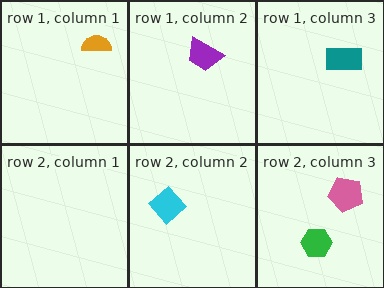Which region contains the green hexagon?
The row 2, column 3 region.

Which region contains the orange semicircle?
The row 1, column 1 region.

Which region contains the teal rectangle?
The row 1, column 3 region.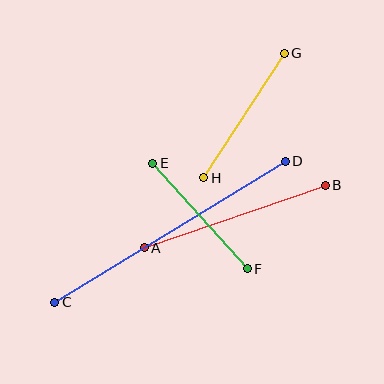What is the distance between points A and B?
The distance is approximately 191 pixels.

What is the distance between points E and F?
The distance is approximately 142 pixels.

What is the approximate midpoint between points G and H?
The midpoint is at approximately (244, 116) pixels.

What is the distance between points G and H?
The distance is approximately 148 pixels.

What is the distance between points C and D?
The distance is approximately 271 pixels.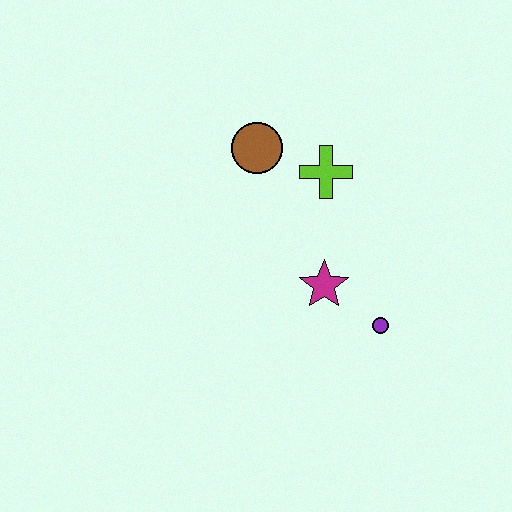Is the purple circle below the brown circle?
Yes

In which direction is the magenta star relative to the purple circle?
The magenta star is to the left of the purple circle.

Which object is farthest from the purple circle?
The brown circle is farthest from the purple circle.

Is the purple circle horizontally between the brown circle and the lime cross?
No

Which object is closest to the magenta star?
The purple circle is closest to the magenta star.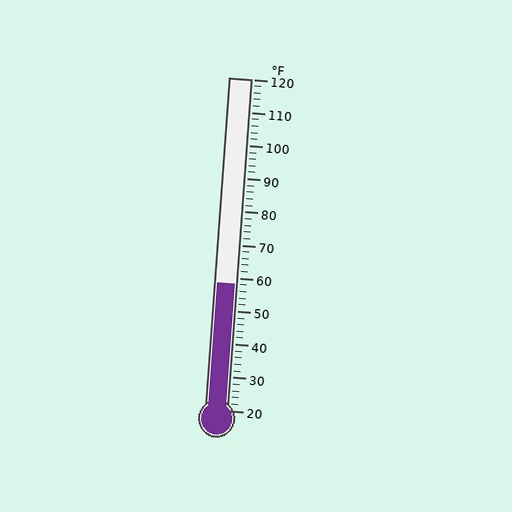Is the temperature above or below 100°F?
The temperature is below 100°F.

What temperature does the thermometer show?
The thermometer shows approximately 58°F.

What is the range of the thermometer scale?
The thermometer scale ranges from 20°F to 120°F.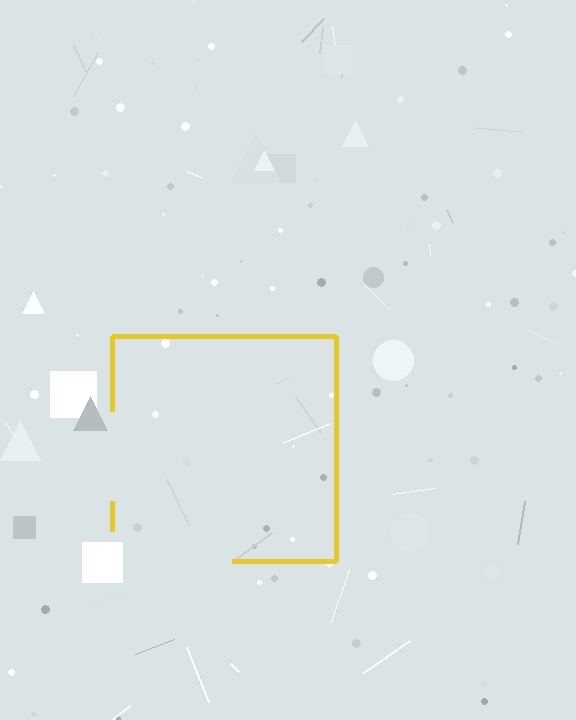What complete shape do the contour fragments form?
The contour fragments form a square.